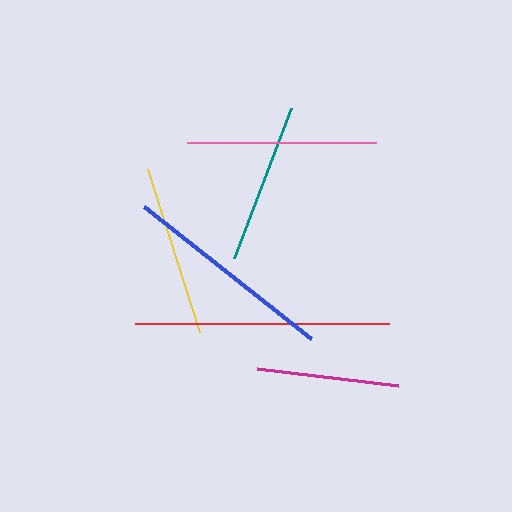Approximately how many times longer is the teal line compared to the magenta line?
The teal line is approximately 1.1 times the length of the magenta line.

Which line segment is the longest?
The red line is the longest at approximately 254 pixels.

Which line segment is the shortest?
The magenta line is the shortest at approximately 142 pixels.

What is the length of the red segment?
The red segment is approximately 254 pixels long.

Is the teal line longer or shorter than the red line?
The red line is longer than the teal line.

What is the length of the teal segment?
The teal segment is approximately 161 pixels long.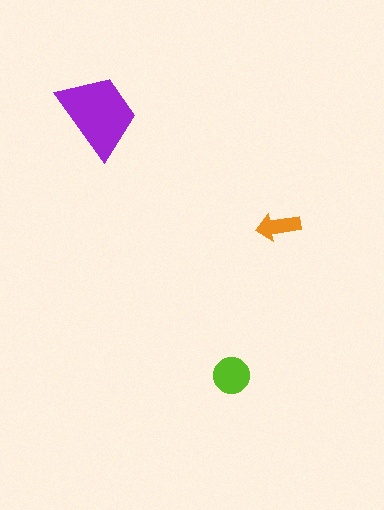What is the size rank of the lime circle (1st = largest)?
2nd.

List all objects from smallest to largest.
The orange arrow, the lime circle, the purple trapezoid.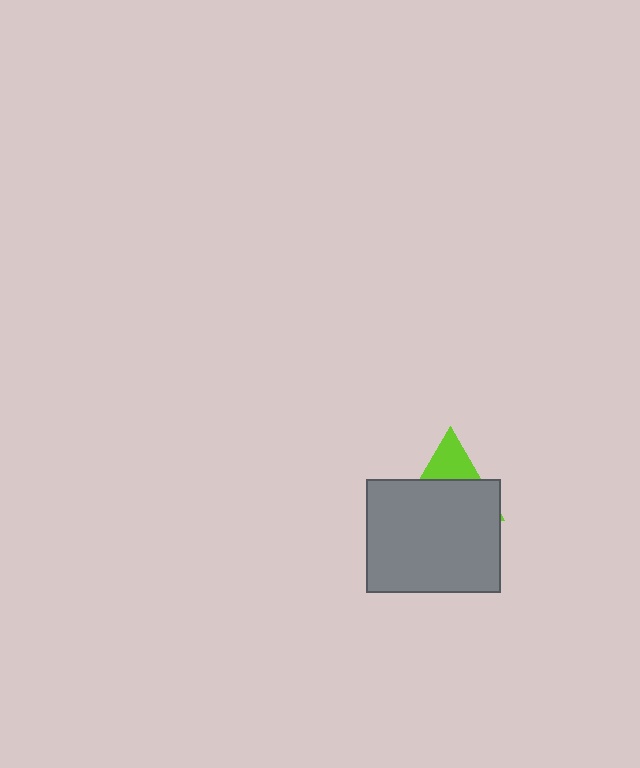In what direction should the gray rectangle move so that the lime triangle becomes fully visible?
The gray rectangle should move down. That is the shortest direction to clear the overlap and leave the lime triangle fully visible.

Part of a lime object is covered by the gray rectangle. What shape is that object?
It is a triangle.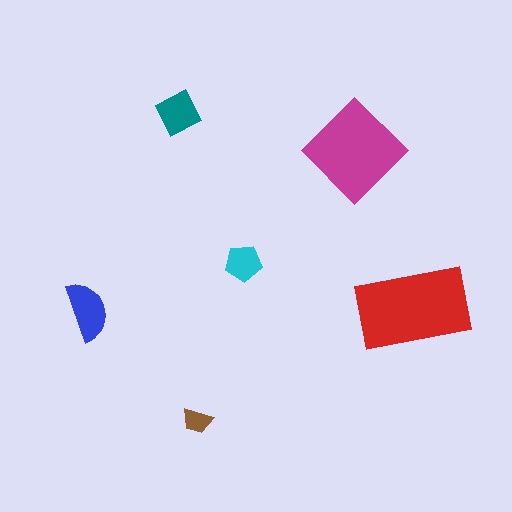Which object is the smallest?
The brown trapezoid.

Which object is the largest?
The red rectangle.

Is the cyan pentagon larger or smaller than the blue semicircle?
Smaller.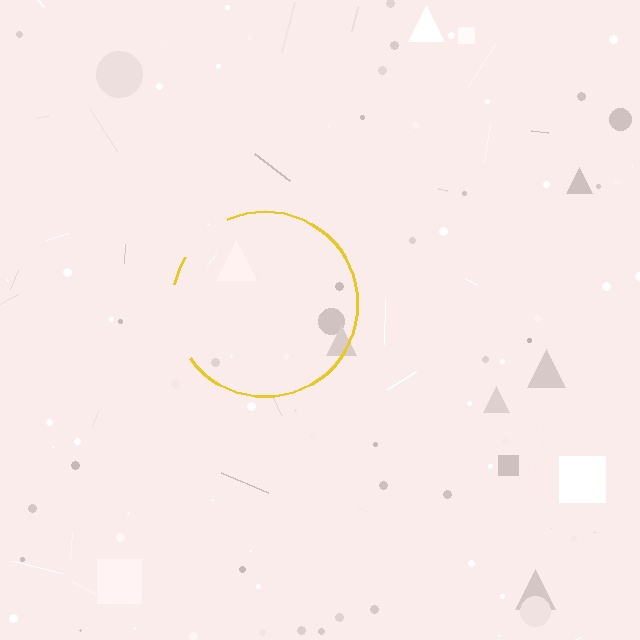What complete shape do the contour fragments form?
The contour fragments form a circle.